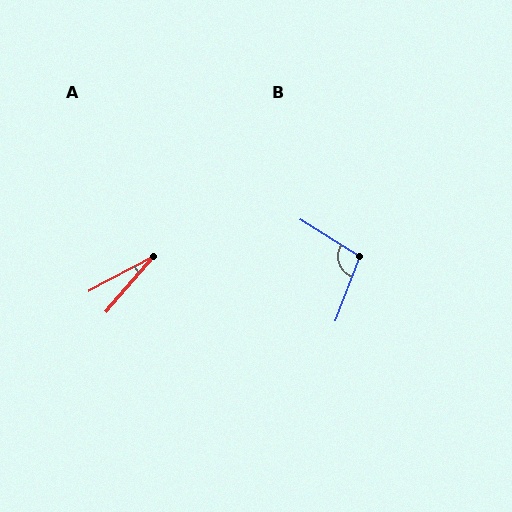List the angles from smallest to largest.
A (21°), B (101°).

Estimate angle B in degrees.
Approximately 101 degrees.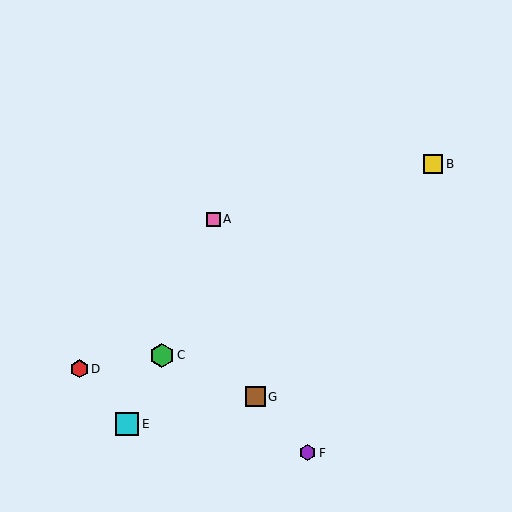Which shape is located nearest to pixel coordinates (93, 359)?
The red hexagon (labeled D) at (79, 369) is nearest to that location.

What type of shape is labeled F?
Shape F is a purple hexagon.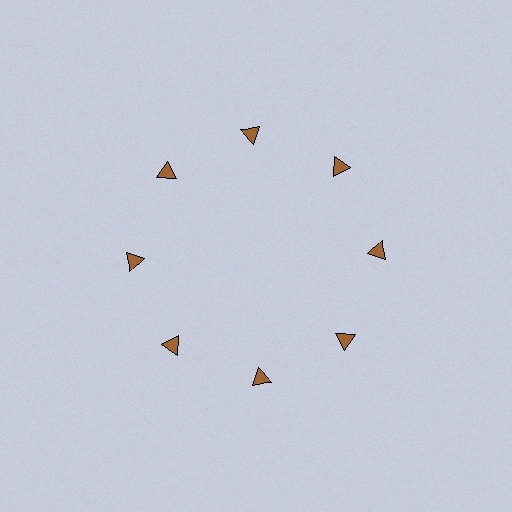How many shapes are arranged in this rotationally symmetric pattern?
There are 8 shapes, arranged in 8 groups of 1.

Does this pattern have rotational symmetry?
Yes, this pattern has 8-fold rotational symmetry. It looks the same after rotating 45 degrees around the center.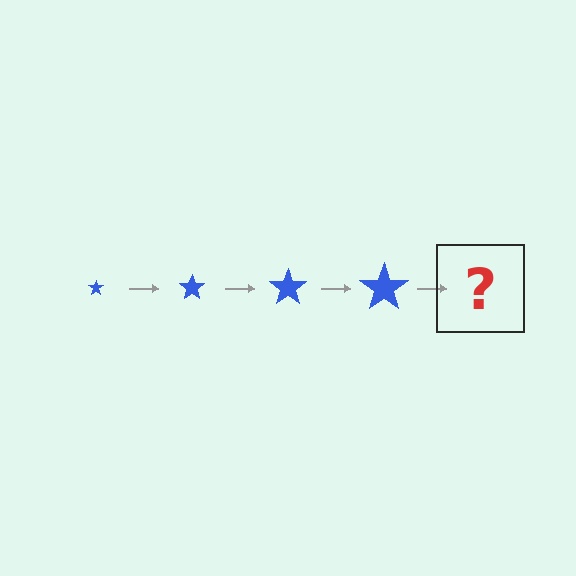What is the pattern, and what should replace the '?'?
The pattern is that the star gets progressively larger each step. The '?' should be a blue star, larger than the previous one.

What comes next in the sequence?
The next element should be a blue star, larger than the previous one.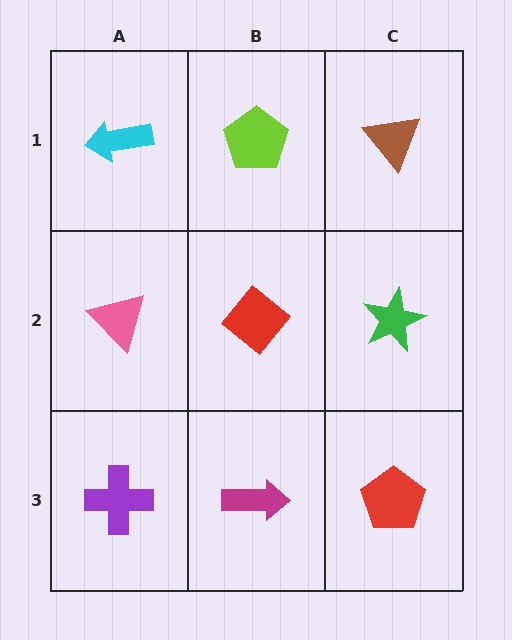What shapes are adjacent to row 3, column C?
A green star (row 2, column C), a magenta arrow (row 3, column B).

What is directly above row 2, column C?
A brown triangle.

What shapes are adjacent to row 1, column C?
A green star (row 2, column C), a lime pentagon (row 1, column B).